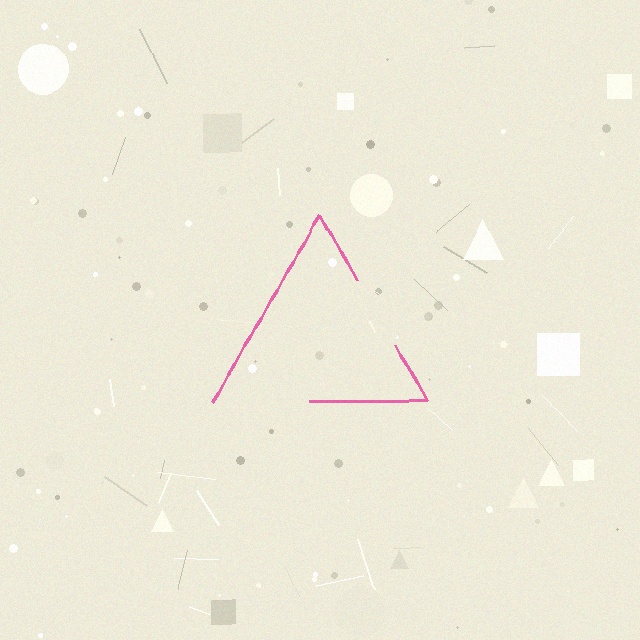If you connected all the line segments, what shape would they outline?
They would outline a triangle.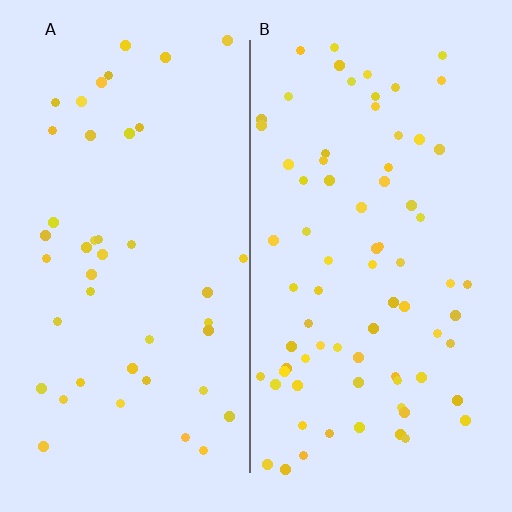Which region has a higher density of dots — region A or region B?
B (the right).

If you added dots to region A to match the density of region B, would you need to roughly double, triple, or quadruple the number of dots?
Approximately double.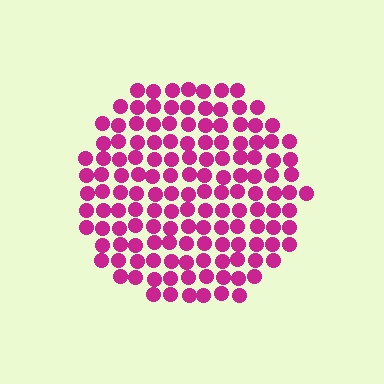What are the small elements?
The small elements are circles.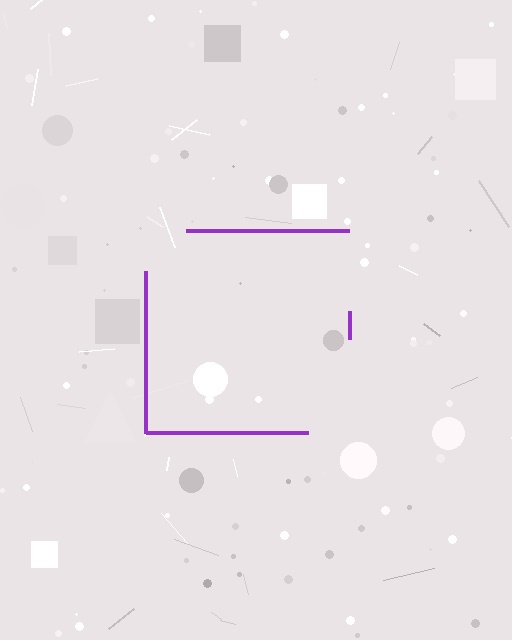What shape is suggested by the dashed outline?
The dashed outline suggests a square.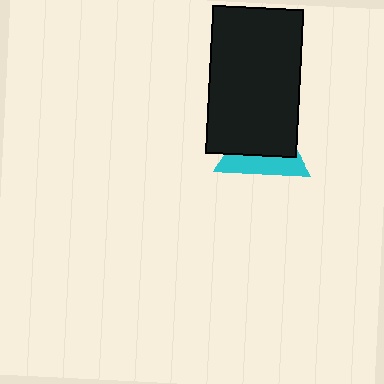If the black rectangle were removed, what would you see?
You would see the complete cyan triangle.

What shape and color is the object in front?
The object in front is a black rectangle.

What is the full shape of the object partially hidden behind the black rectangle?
The partially hidden object is a cyan triangle.